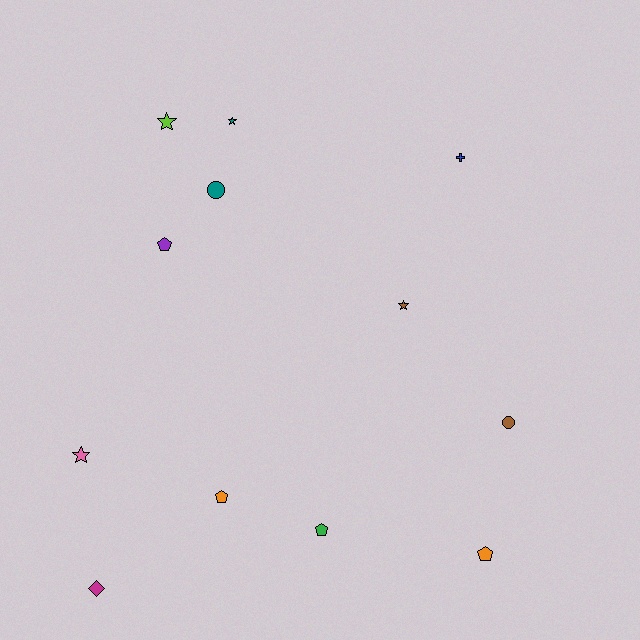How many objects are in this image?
There are 12 objects.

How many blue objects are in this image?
There is 1 blue object.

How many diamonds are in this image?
There is 1 diamond.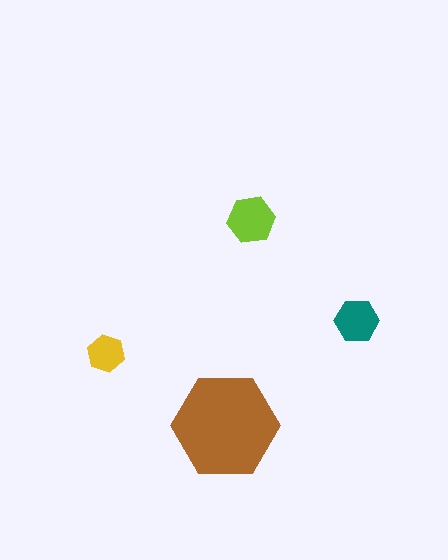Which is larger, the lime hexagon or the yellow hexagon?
The lime one.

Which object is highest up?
The lime hexagon is topmost.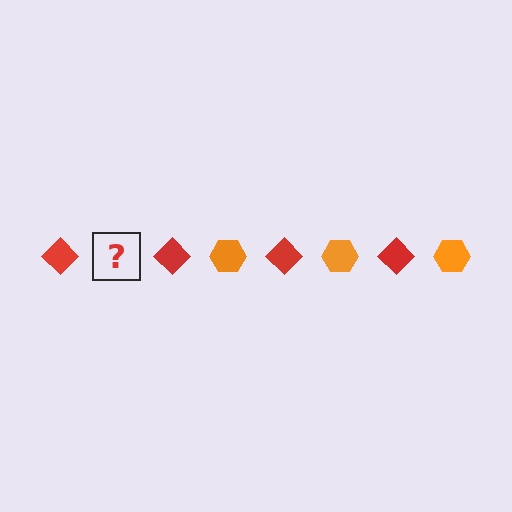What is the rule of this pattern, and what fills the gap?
The rule is that the pattern alternates between red diamond and orange hexagon. The gap should be filled with an orange hexagon.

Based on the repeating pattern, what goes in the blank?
The blank should be an orange hexagon.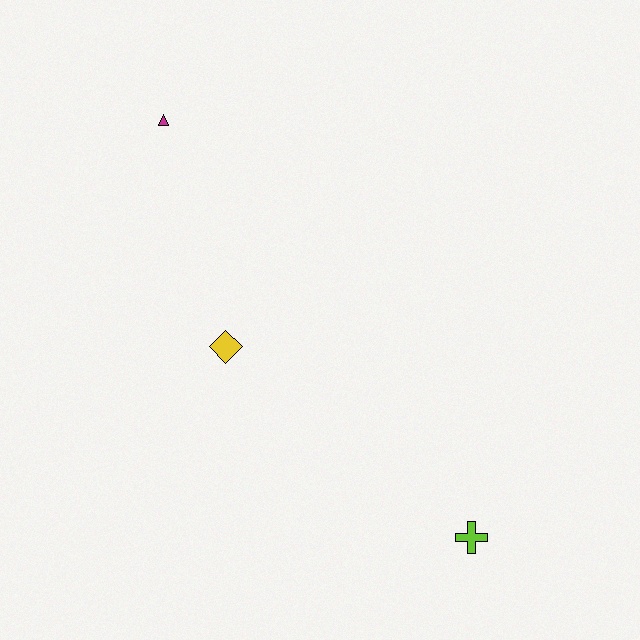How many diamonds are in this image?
There is 1 diamond.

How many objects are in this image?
There are 3 objects.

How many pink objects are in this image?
There are no pink objects.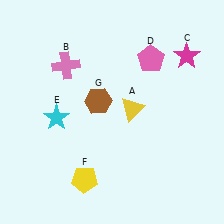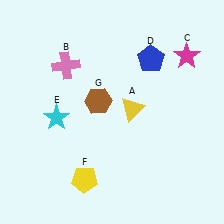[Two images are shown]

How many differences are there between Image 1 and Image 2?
There is 1 difference between the two images.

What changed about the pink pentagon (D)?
In Image 1, D is pink. In Image 2, it changed to blue.